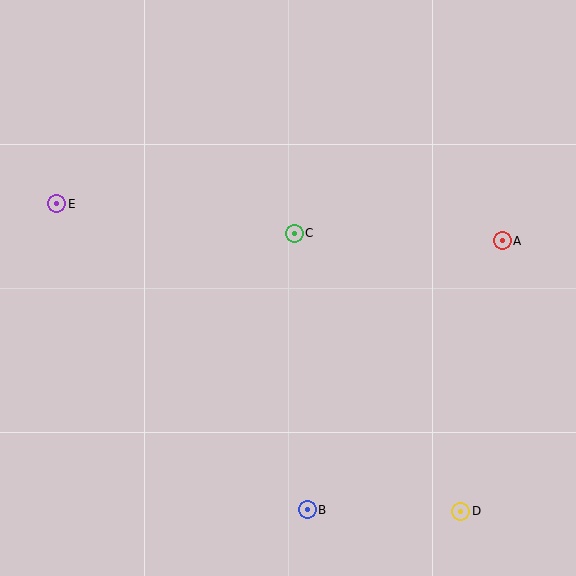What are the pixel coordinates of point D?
Point D is at (461, 511).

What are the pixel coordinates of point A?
Point A is at (502, 241).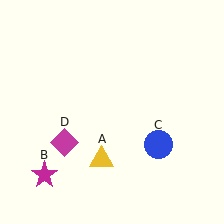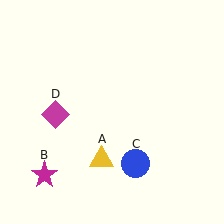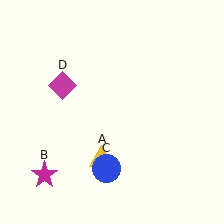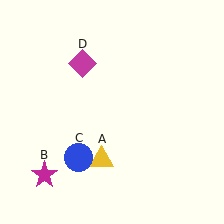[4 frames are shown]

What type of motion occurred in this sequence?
The blue circle (object C), magenta diamond (object D) rotated clockwise around the center of the scene.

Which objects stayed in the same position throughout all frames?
Yellow triangle (object A) and magenta star (object B) remained stationary.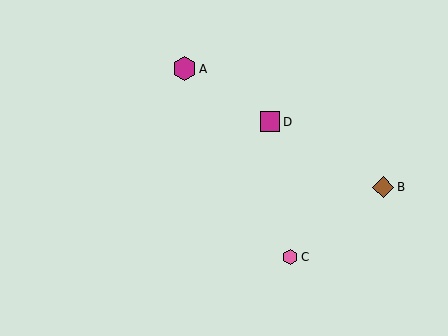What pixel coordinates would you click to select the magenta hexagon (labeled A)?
Click at (184, 69) to select the magenta hexagon A.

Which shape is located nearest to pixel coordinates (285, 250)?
The pink hexagon (labeled C) at (290, 257) is nearest to that location.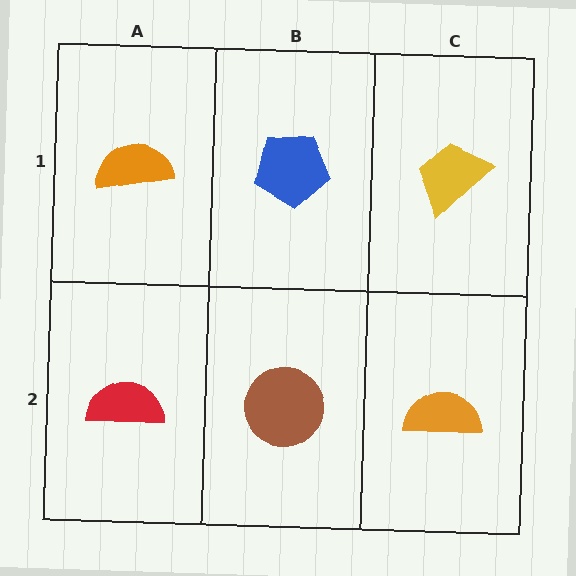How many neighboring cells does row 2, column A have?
2.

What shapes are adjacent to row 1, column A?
A red semicircle (row 2, column A), a blue pentagon (row 1, column B).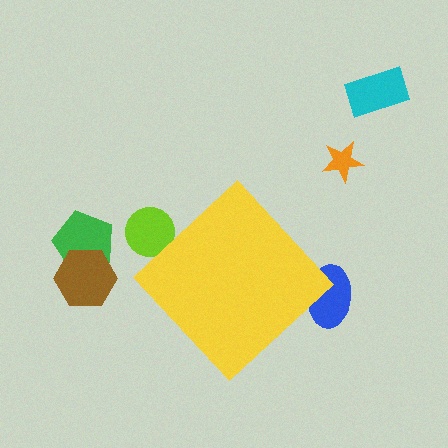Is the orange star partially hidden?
No, the orange star is fully visible.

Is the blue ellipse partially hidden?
Yes, the blue ellipse is partially hidden behind the yellow diamond.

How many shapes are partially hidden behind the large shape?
2 shapes are partially hidden.